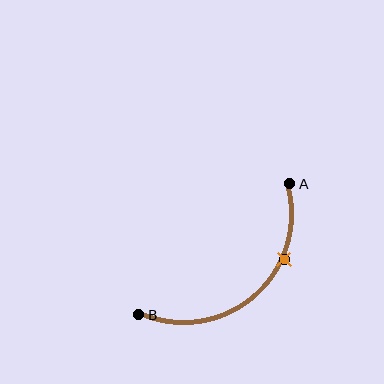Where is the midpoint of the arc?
The arc midpoint is the point on the curve farthest from the straight line joining A and B. It sits below and to the right of that line.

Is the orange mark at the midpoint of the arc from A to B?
No. The orange mark lies on the arc but is closer to endpoint A. The arc midpoint would be at the point on the curve equidistant along the arc from both A and B.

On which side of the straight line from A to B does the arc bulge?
The arc bulges below and to the right of the straight line connecting A and B.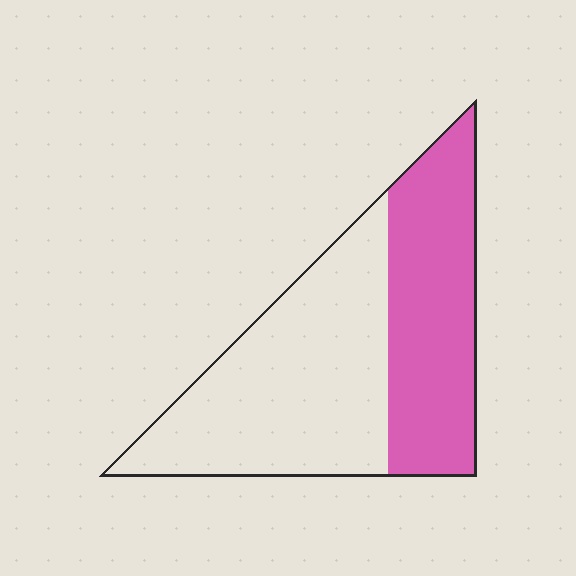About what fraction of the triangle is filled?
About two fifths (2/5).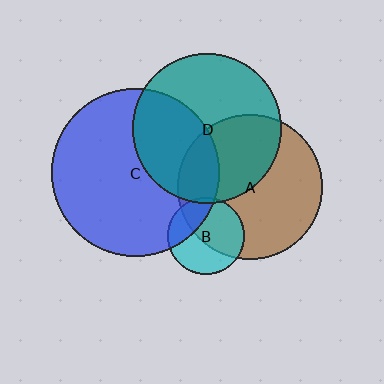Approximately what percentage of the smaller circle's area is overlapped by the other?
Approximately 40%.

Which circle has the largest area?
Circle C (blue).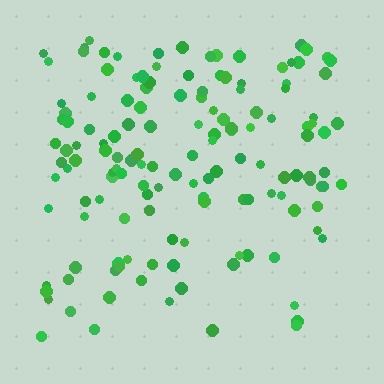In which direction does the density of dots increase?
From bottom to top, with the top side densest.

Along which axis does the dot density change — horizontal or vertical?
Vertical.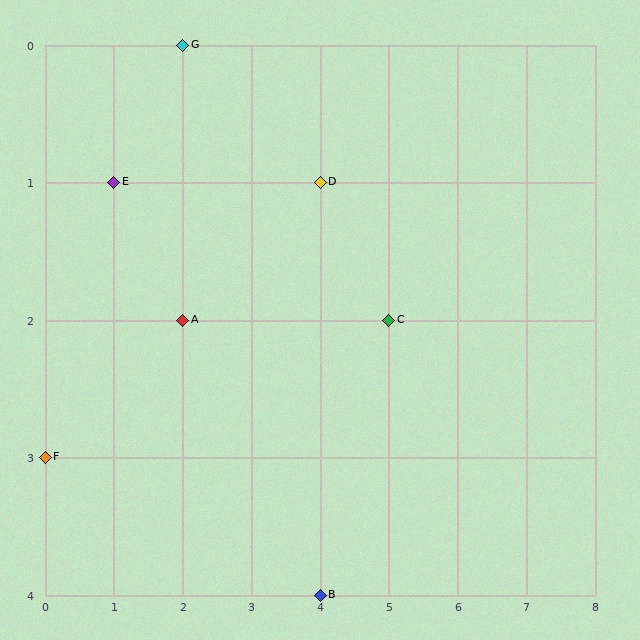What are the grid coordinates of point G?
Point G is at grid coordinates (2, 0).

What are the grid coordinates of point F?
Point F is at grid coordinates (0, 3).